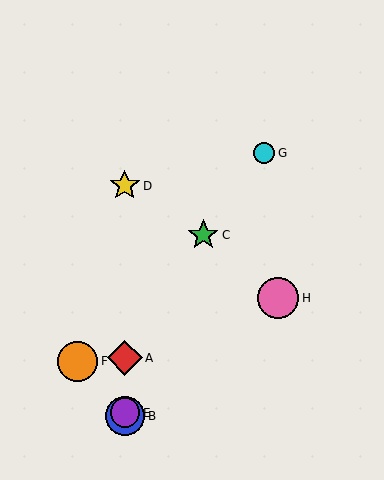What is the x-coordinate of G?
Object G is at x≈264.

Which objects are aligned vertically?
Objects A, B, D, E are aligned vertically.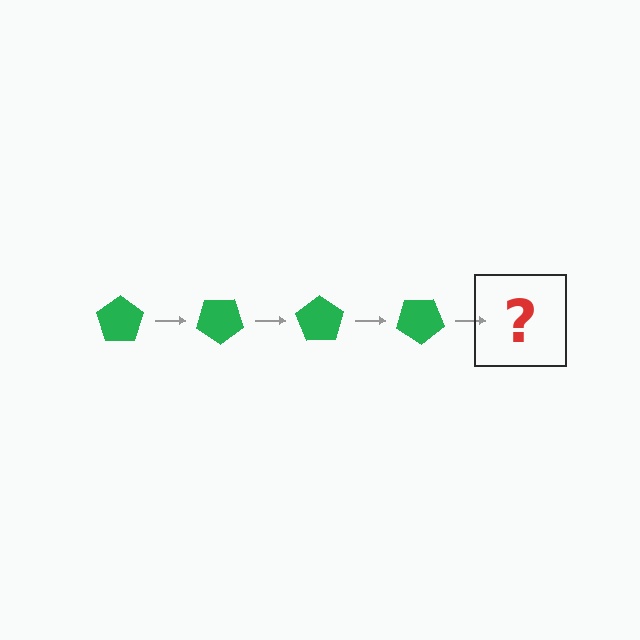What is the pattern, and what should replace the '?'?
The pattern is that the pentagon rotates 35 degrees each step. The '?' should be a green pentagon rotated 140 degrees.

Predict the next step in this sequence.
The next step is a green pentagon rotated 140 degrees.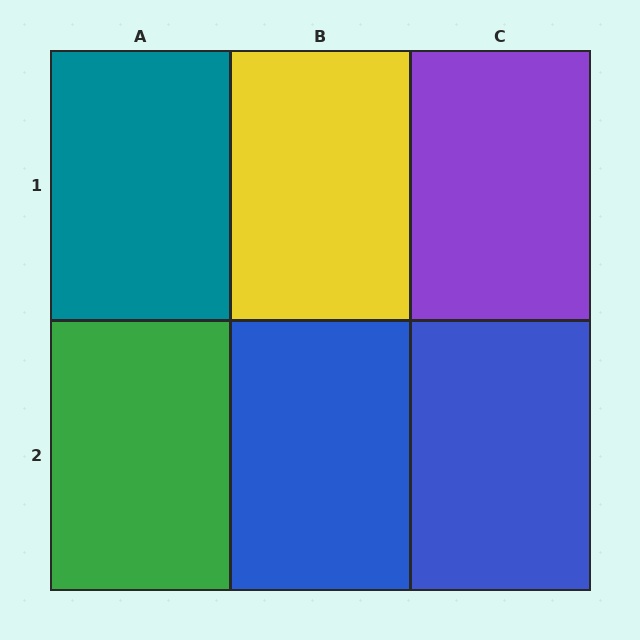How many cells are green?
1 cell is green.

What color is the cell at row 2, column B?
Blue.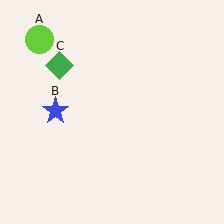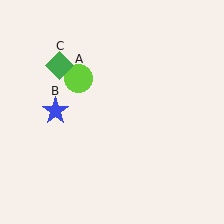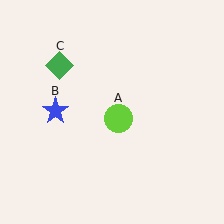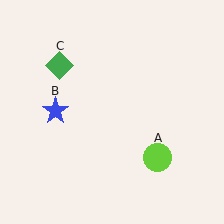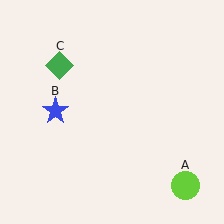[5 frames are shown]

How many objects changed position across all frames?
1 object changed position: lime circle (object A).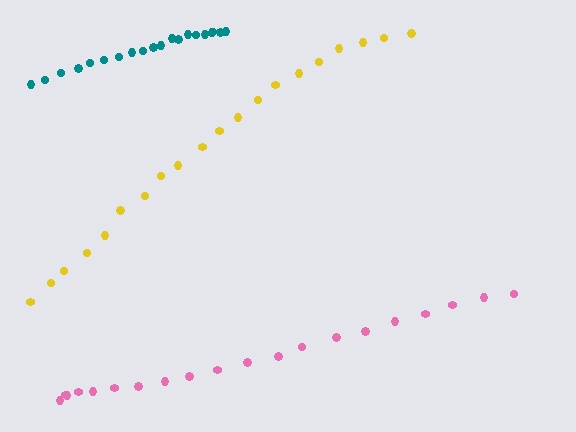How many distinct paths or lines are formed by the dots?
There are 3 distinct paths.